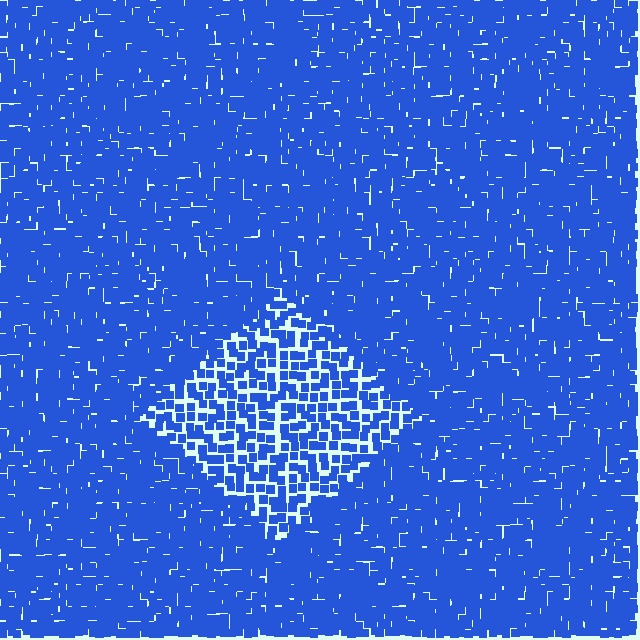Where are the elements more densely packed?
The elements are more densely packed outside the diamond boundary.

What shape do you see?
I see a diamond.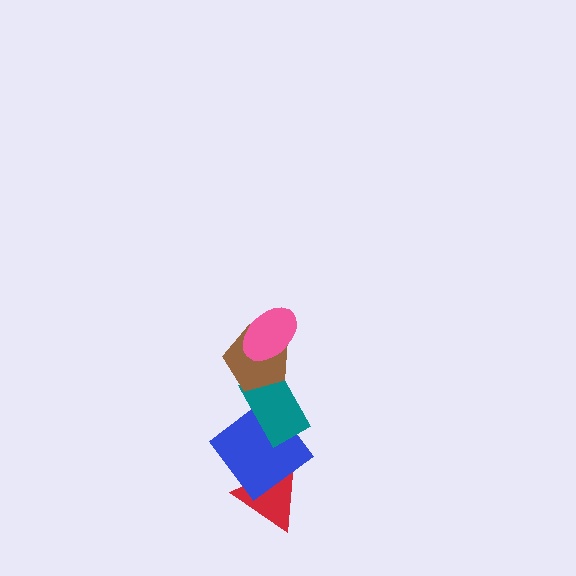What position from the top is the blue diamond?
The blue diamond is 4th from the top.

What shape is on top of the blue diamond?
The teal rectangle is on top of the blue diamond.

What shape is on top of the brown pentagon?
The pink ellipse is on top of the brown pentagon.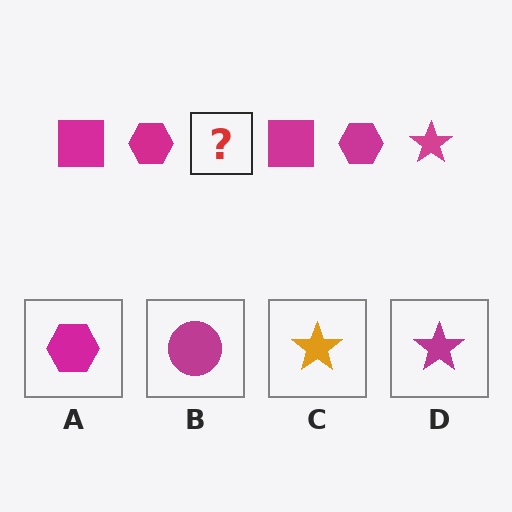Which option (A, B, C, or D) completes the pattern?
D.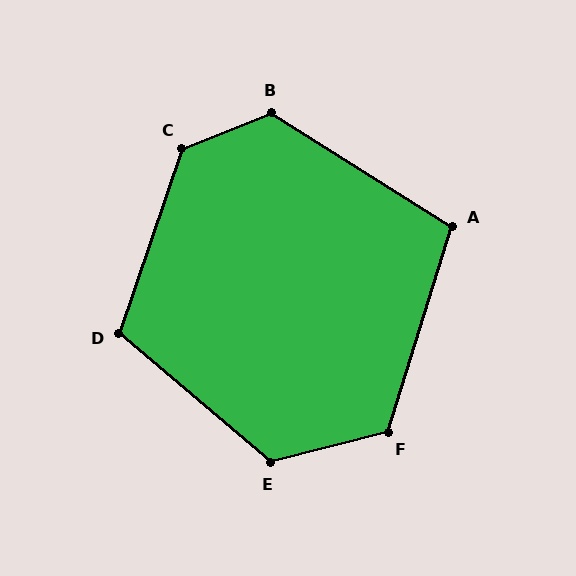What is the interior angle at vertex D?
Approximately 112 degrees (obtuse).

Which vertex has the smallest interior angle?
A, at approximately 105 degrees.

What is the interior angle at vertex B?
Approximately 127 degrees (obtuse).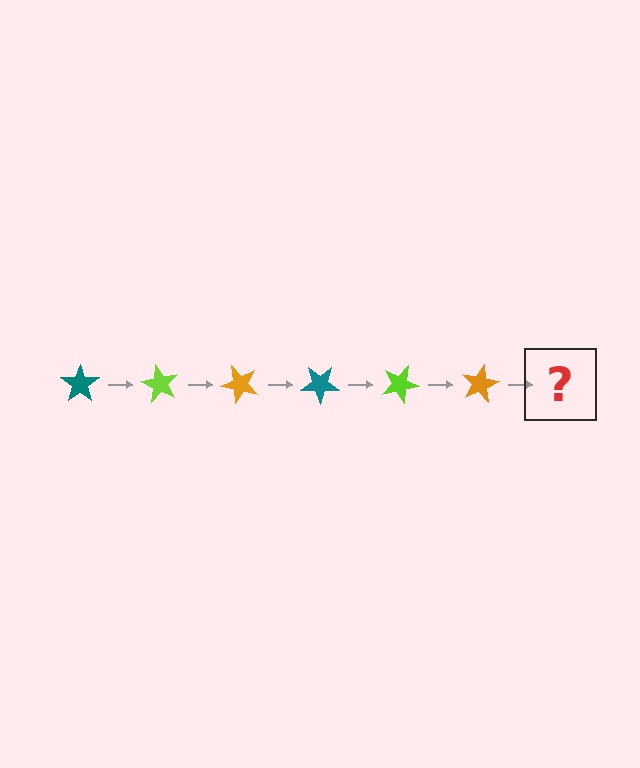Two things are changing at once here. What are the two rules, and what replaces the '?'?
The two rules are that it rotates 60 degrees each step and the color cycles through teal, lime, and orange. The '?' should be a teal star, rotated 360 degrees from the start.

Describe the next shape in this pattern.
It should be a teal star, rotated 360 degrees from the start.